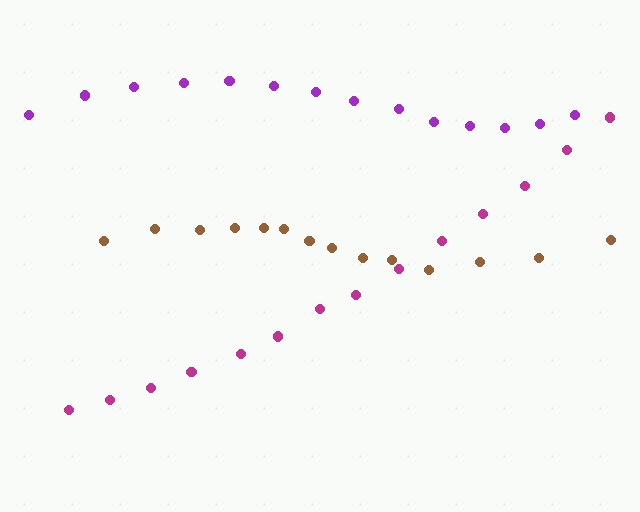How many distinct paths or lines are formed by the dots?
There are 3 distinct paths.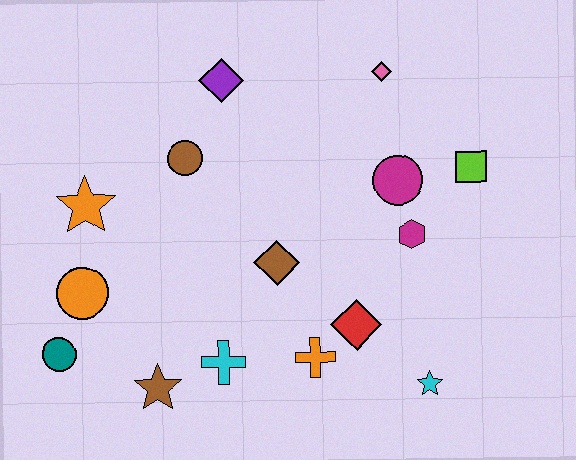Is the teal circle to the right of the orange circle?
No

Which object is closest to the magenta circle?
The magenta hexagon is closest to the magenta circle.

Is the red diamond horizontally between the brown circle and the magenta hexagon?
Yes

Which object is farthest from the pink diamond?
The teal circle is farthest from the pink diamond.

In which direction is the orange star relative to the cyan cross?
The orange star is above the cyan cross.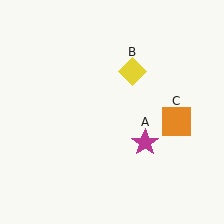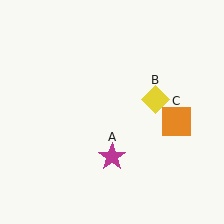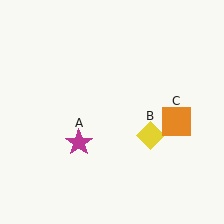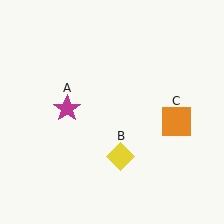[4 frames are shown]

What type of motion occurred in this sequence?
The magenta star (object A), yellow diamond (object B) rotated clockwise around the center of the scene.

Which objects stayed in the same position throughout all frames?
Orange square (object C) remained stationary.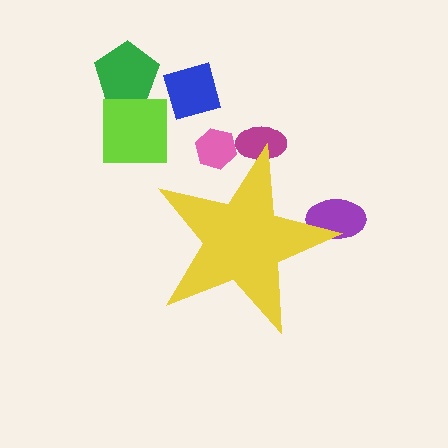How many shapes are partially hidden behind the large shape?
3 shapes are partially hidden.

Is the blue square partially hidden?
No, the blue square is fully visible.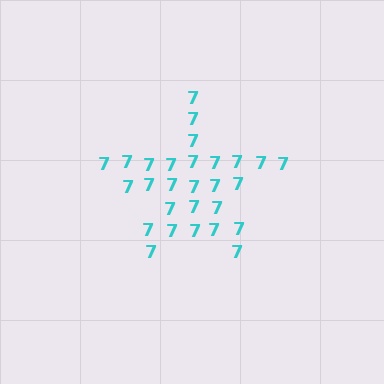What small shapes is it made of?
It is made of small digit 7's.